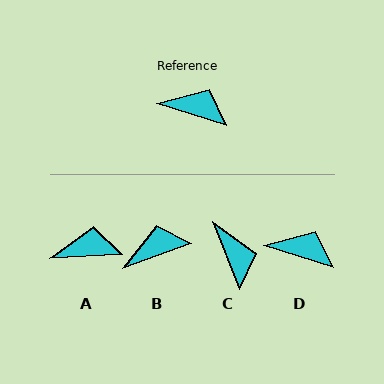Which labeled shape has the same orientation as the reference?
D.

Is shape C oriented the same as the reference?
No, it is off by about 51 degrees.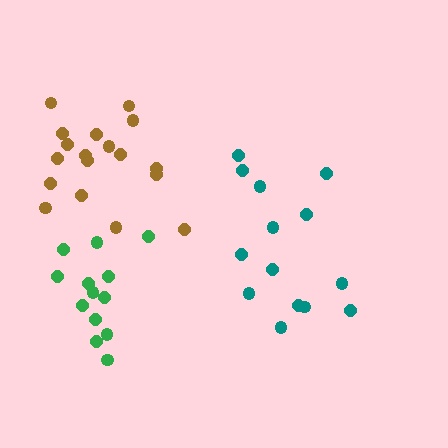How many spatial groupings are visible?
There are 3 spatial groupings.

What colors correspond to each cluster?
The clusters are colored: green, teal, brown.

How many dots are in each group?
Group 1: 13 dots, Group 2: 14 dots, Group 3: 18 dots (45 total).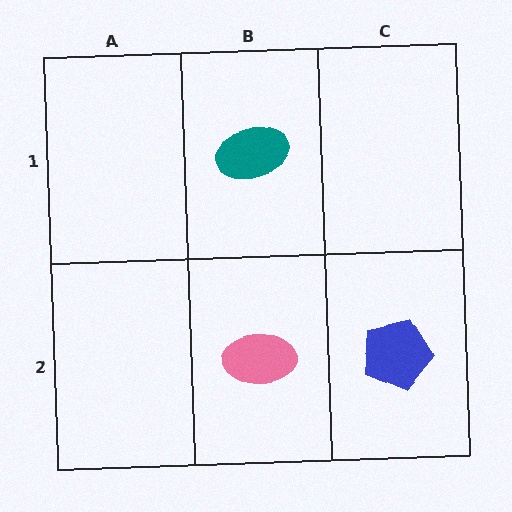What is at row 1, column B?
A teal ellipse.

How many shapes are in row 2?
2 shapes.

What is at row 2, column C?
A blue pentagon.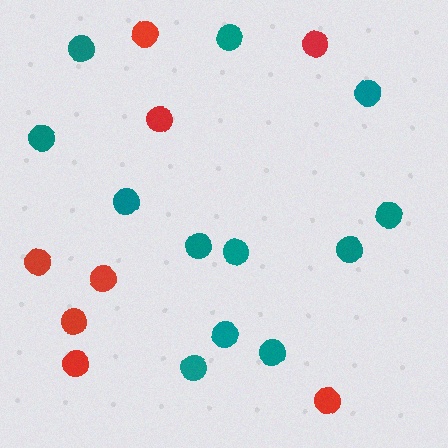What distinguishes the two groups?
There are 2 groups: one group of red circles (8) and one group of teal circles (12).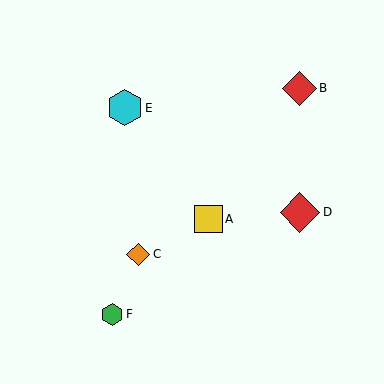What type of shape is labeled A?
Shape A is a yellow square.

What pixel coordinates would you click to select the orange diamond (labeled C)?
Click at (138, 254) to select the orange diamond C.